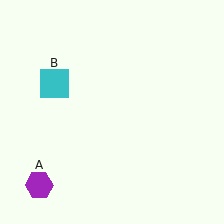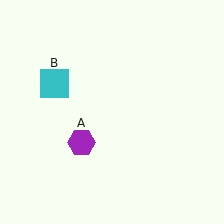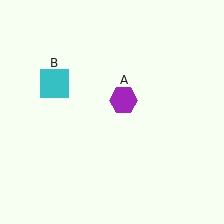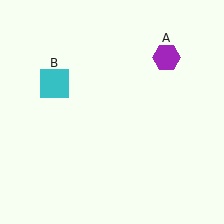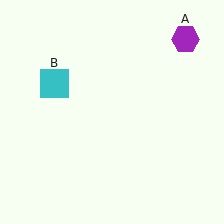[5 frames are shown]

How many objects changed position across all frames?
1 object changed position: purple hexagon (object A).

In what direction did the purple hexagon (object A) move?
The purple hexagon (object A) moved up and to the right.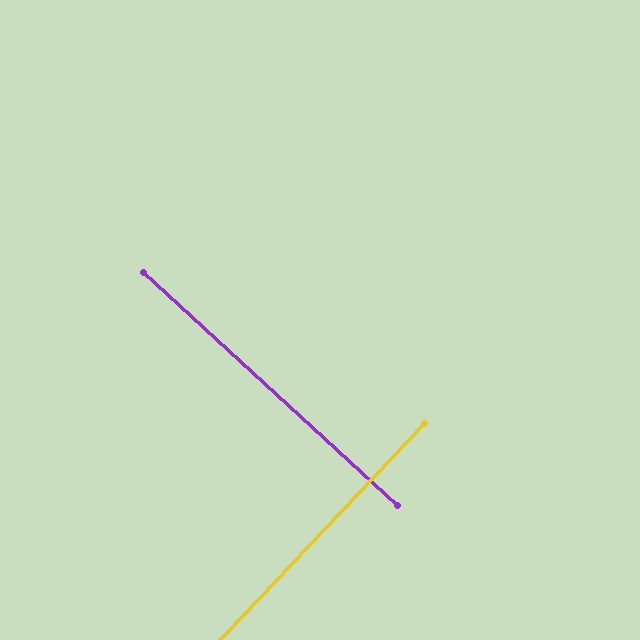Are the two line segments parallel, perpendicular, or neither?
Perpendicular — they meet at approximately 89°.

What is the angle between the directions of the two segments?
Approximately 89 degrees.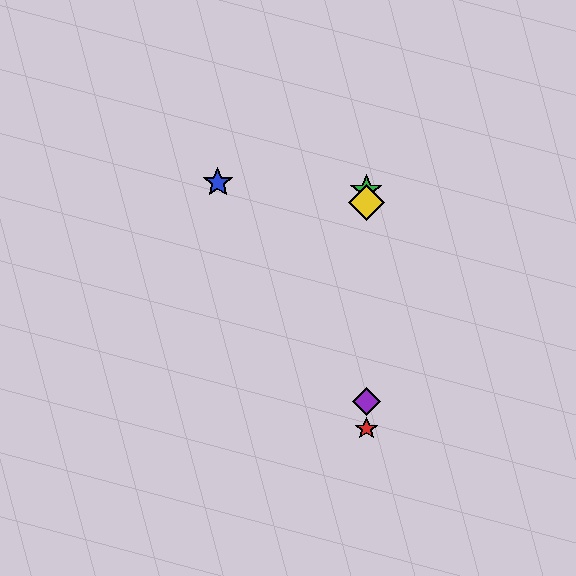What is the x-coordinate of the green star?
The green star is at x≈366.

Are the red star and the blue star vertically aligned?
No, the red star is at x≈366 and the blue star is at x≈218.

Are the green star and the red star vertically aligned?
Yes, both are at x≈366.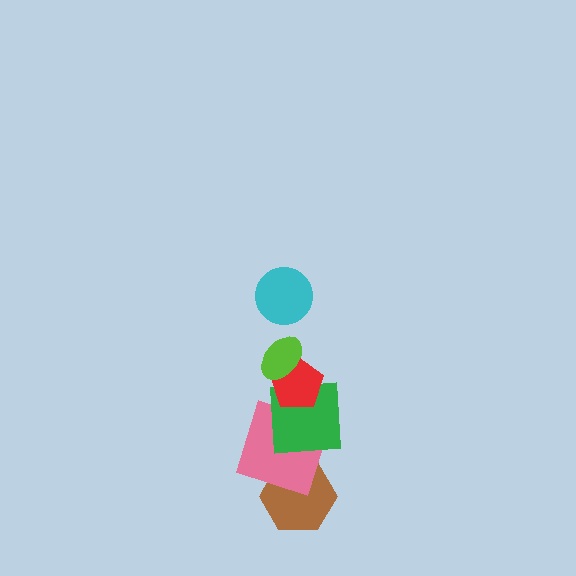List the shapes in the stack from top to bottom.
From top to bottom: the cyan circle, the lime ellipse, the red pentagon, the green square, the pink square, the brown hexagon.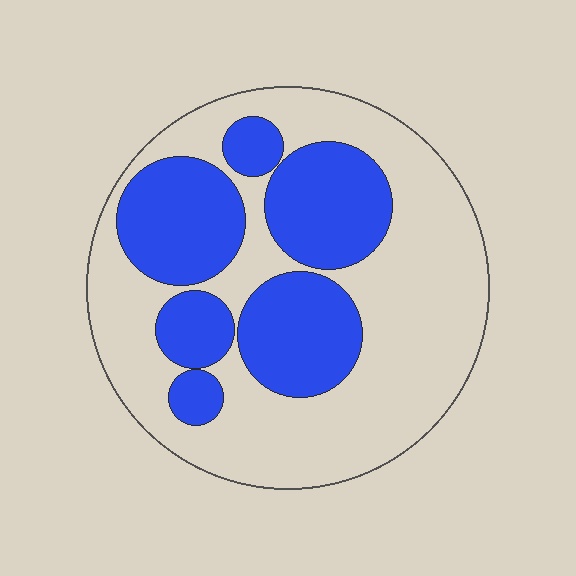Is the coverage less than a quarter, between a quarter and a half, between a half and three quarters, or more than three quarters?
Between a quarter and a half.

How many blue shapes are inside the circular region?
6.